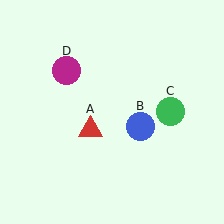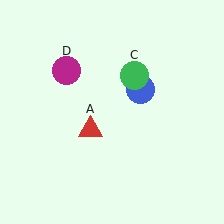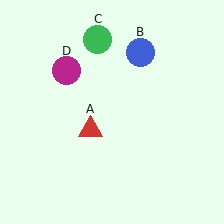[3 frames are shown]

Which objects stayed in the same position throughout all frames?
Red triangle (object A) and magenta circle (object D) remained stationary.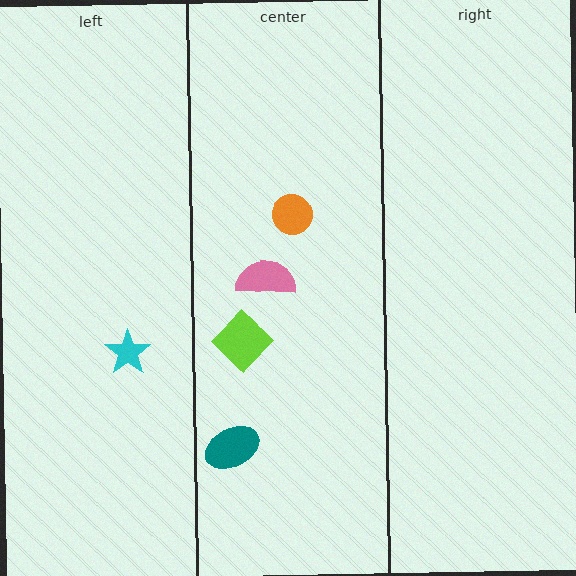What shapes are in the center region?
The pink semicircle, the lime diamond, the orange circle, the teal ellipse.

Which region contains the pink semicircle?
The center region.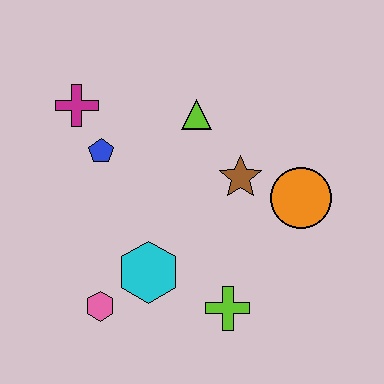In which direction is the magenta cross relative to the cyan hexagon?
The magenta cross is above the cyan hexagon.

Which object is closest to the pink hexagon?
The cyan hexagon is closest to the pink hexagon.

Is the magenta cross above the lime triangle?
Yes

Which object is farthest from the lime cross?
The magenta cross is farthest from the lime cross.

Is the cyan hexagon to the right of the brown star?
No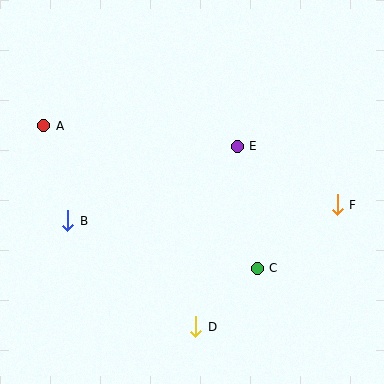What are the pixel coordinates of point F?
Point F is at (337, 205).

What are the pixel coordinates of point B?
Point B is at (68, 221).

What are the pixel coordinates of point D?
Point D is at (196, 327).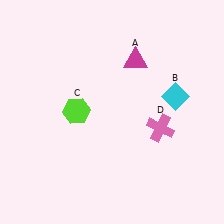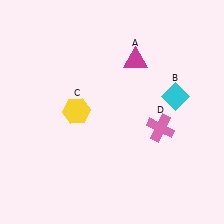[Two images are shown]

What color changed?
The hexagon (C) changed from lime in Image 1 to yellow in Image 2.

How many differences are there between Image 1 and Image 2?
There is 1 difference between the two images.